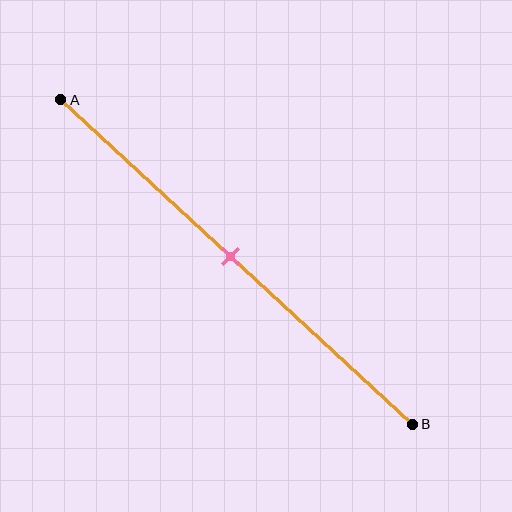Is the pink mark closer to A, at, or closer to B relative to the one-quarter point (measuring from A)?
The pink mark is closer to point B than the one-quarter point of segment AB.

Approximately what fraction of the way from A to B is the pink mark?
The pink mark is approximately 50% of the way from A to B.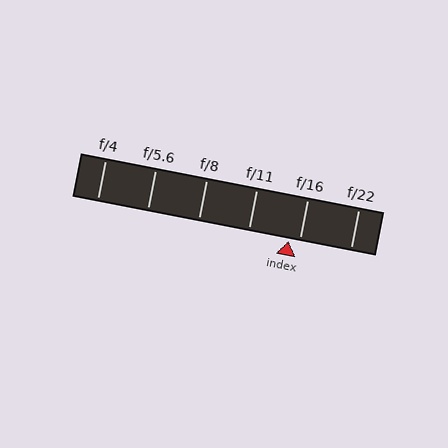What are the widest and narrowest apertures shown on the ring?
The widest aperture shown is f/4 and the narrowest is f/22.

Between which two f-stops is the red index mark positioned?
The index mark is between f/11 and f/16.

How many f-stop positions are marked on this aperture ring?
There are 6 f-stop positions marked.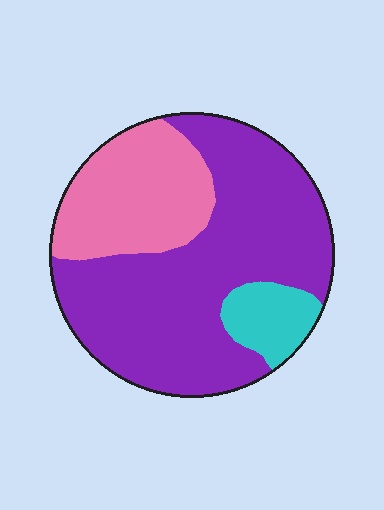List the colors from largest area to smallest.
From largest to smallest: purple, pink, cyan.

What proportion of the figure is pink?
Pink takes up about one quarter (1/4) of the figure.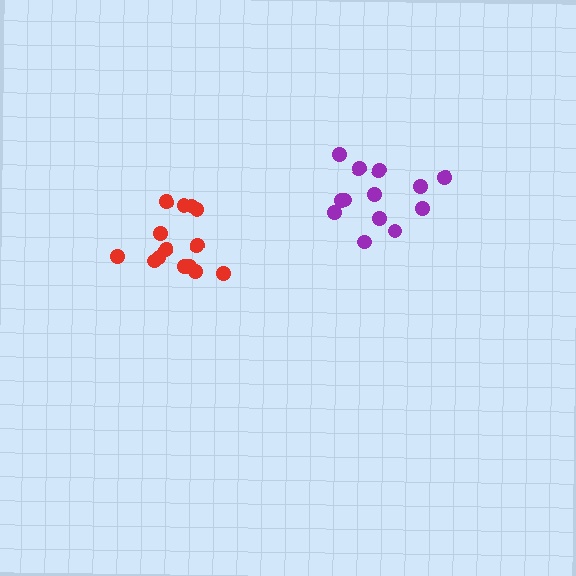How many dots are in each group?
Group 1: 14 dots, Group 2: 13 dots (27 total).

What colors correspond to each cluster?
The clusters are colored: red, purple.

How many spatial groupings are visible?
There are 2 spatial groupings.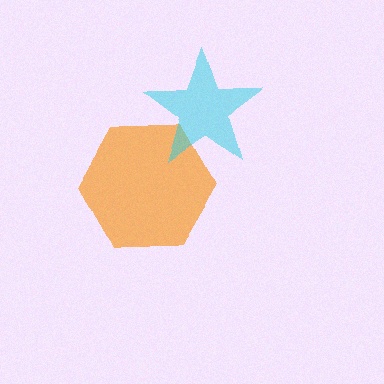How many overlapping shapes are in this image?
There are 2 overlapping shapes in the image.